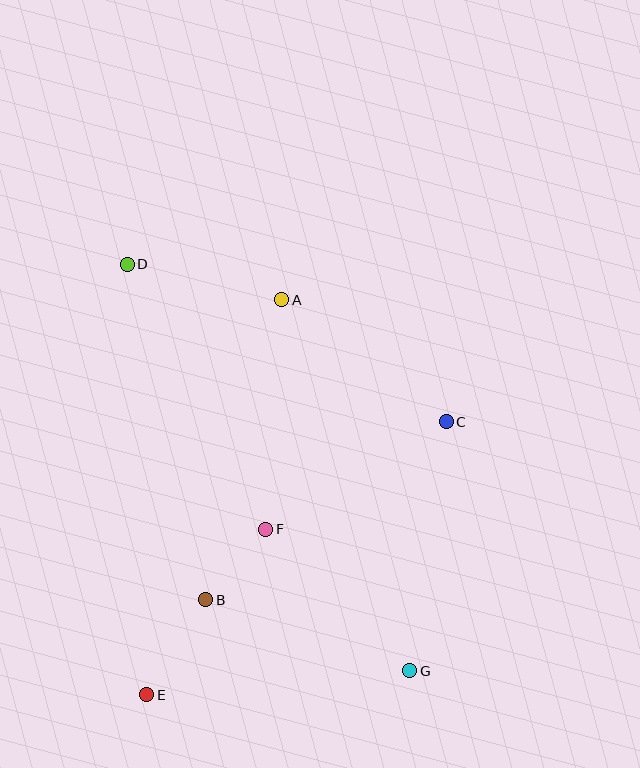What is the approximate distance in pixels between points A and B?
The distance between A and B is approximately 309 pixels.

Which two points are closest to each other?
Points B and F are closest to each other.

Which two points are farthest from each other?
Points D and G are farthest from each other.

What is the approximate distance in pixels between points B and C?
The distance between B and C is approximately 299 pixels.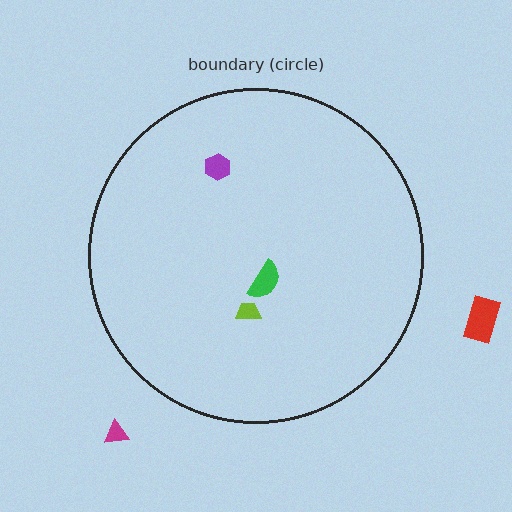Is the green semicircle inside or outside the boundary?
Inside.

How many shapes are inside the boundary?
3 inside, 2 outside.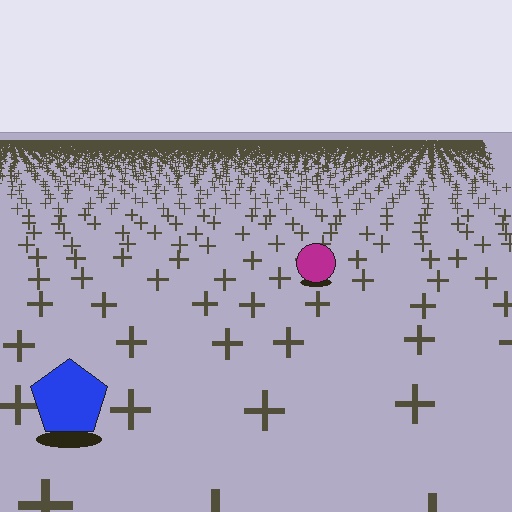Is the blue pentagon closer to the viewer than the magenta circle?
Yes. The blue pentagon is closer — you can tell from the texture gradient: the ground texture is coarser near it.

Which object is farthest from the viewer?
The magenta circle is farthest from the viewer. It appears smaller and the ground texture around it is denser.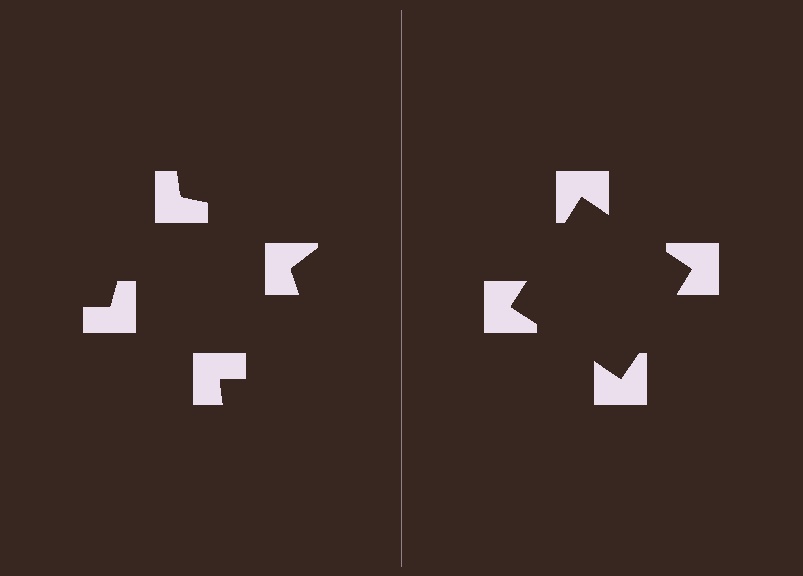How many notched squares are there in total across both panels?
8 — 4 on each side.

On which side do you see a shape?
An illusory square appears on the right side. On the left side the wedge cuts are rotated, so no coherent shape forms.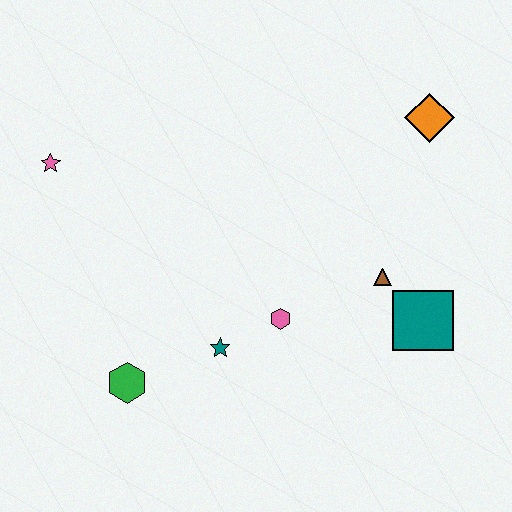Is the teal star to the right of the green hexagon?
Yes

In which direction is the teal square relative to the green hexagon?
The teal square is to the right of the green hexagon.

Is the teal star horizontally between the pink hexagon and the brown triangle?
No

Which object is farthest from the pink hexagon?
The pink star is farthest from the pink hexagon.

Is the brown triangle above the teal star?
Yes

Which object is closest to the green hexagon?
The teal star is closest to the green hexagon.